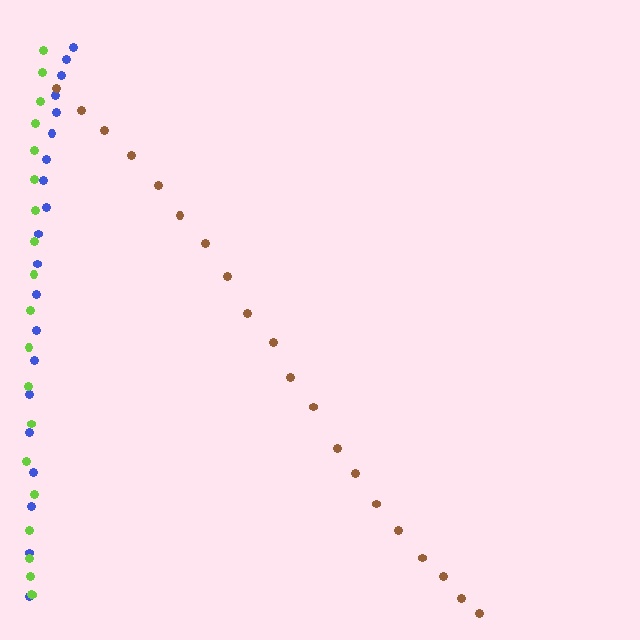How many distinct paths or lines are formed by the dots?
There are 3 distinct paths.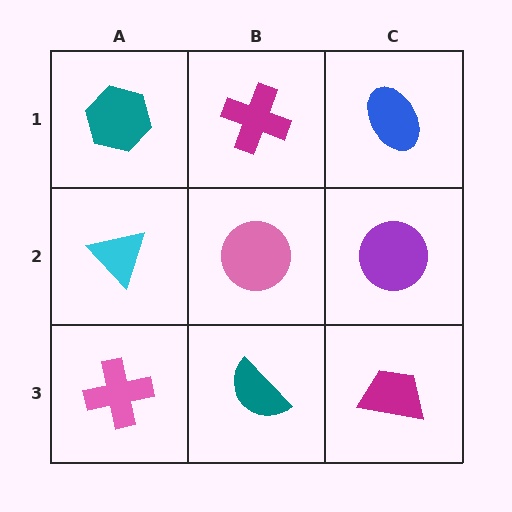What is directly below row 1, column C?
A purple circle.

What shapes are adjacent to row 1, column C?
A purple circle (row 2, column C), a magenta cross (row 1, column B).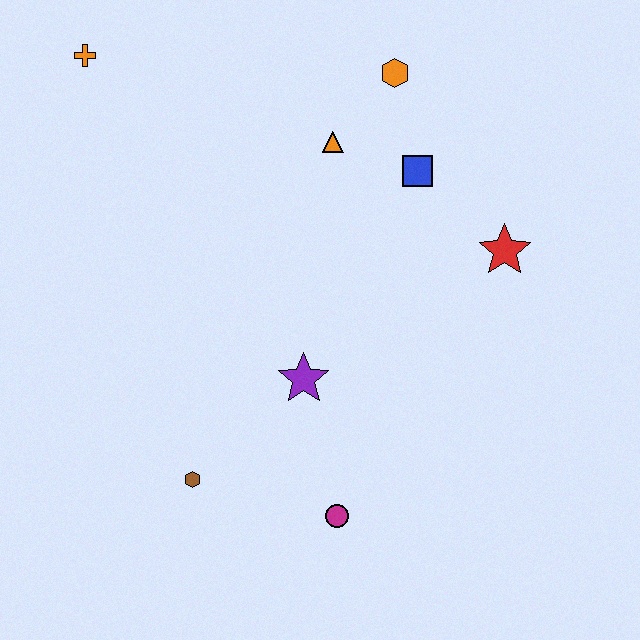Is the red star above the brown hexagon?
Yes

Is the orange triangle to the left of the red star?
Yes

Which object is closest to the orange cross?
The orange triangle is closest to the orange cross.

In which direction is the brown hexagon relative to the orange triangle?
The brown hexagon is below the orange triangle.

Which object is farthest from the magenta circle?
The orange cross is farthest from the magenta circle.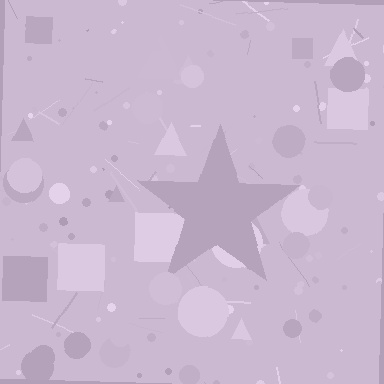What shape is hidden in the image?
A star is hidden in the image.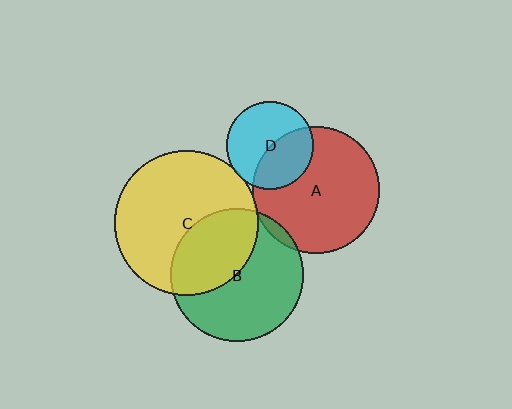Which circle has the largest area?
Circle C (yellow).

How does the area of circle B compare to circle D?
Approximately 2.3 times.